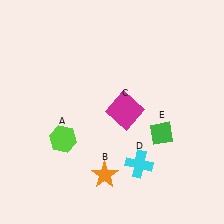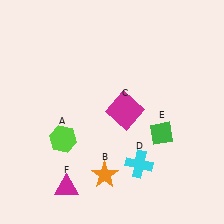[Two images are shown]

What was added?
A magenta triangle (F) was added in Image 2.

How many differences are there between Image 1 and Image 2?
There is 1 difference between the two images.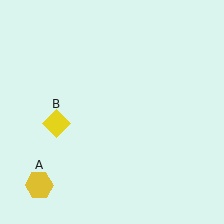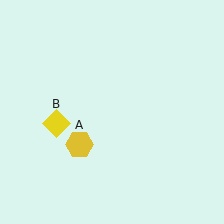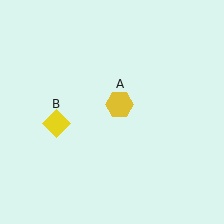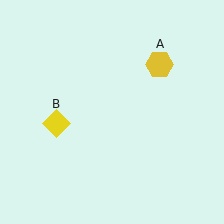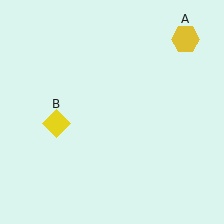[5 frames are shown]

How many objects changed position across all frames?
1 object changed position: yellow hexagon (object A).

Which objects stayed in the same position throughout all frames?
Yellow diamond (object B) remained stationary.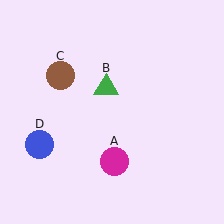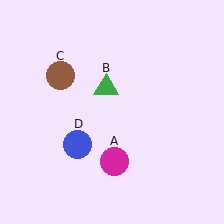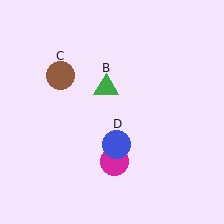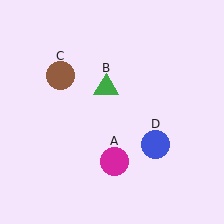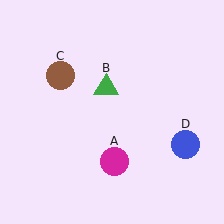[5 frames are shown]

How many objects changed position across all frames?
1 object changed position: blue circle (object D).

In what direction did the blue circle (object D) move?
The blue circle (object D) moved right.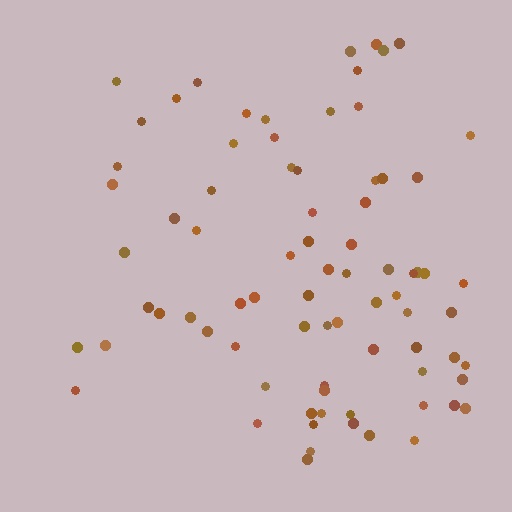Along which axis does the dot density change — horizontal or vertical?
Horizontal.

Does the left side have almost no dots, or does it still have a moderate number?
Still a moderate number, just noticeably fewer than the right.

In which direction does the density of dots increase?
From left to right, with the right side densest.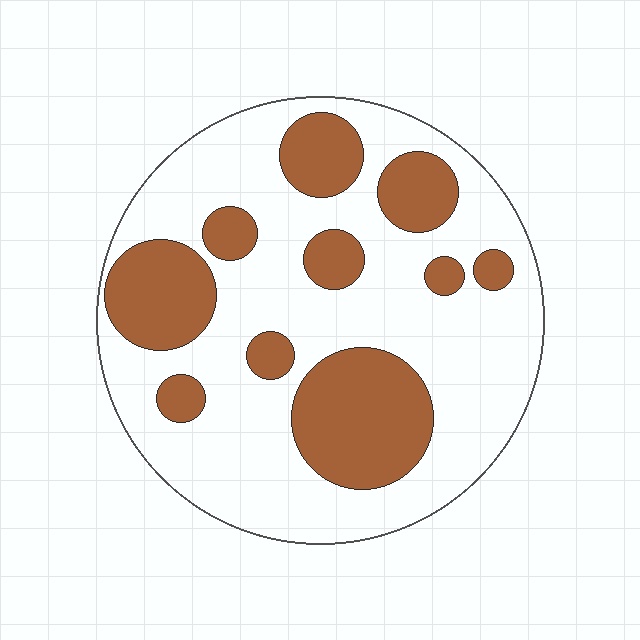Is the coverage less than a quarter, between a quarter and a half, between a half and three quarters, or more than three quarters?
Between a quarter and a half.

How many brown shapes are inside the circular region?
10.